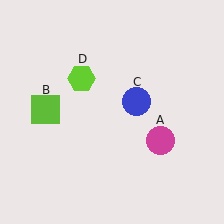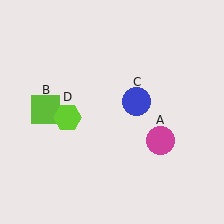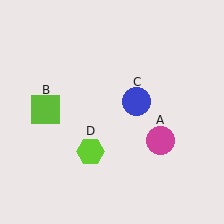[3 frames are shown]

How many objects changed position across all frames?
1 object changed position: lime hexagon (object D).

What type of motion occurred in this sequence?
The lime hexagon (object D) rotated counterclockwise around the center of the scene.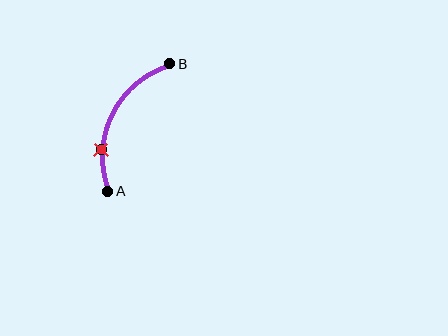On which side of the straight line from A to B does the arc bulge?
The arc bulges to the left of the straight line connecting A and B.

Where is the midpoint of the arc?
The arc midpoint is the point on the curve farthest from the straight line joining A and B. It sits to the left of that line.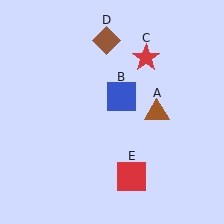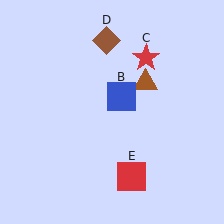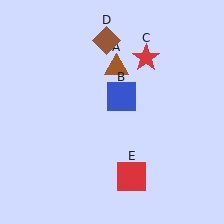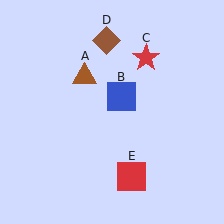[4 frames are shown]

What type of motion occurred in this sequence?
The brown triangle (object A) rotated counterclockwise around the center of the scene.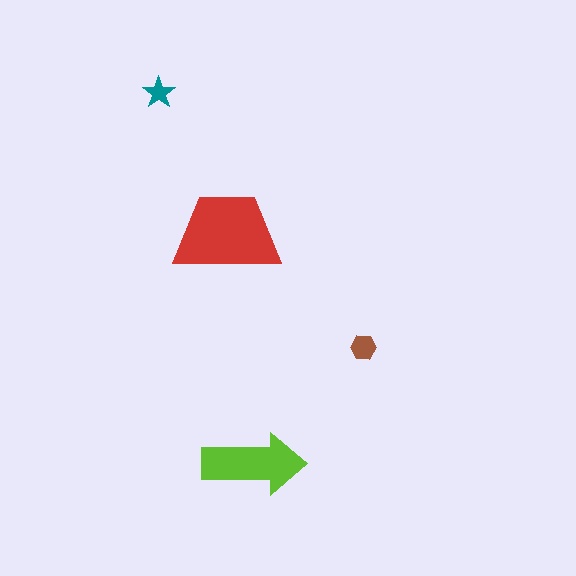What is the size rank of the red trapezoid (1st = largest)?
1st.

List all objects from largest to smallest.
The red trapezoid, the lime arrow, the brown hexagon, the teal star.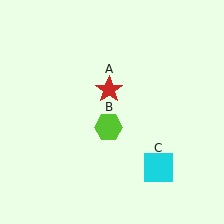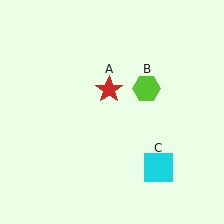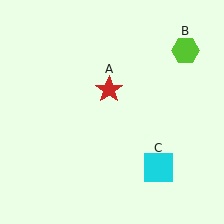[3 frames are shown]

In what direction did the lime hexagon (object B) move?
The lime hexagon (object B) moved up and to the right.